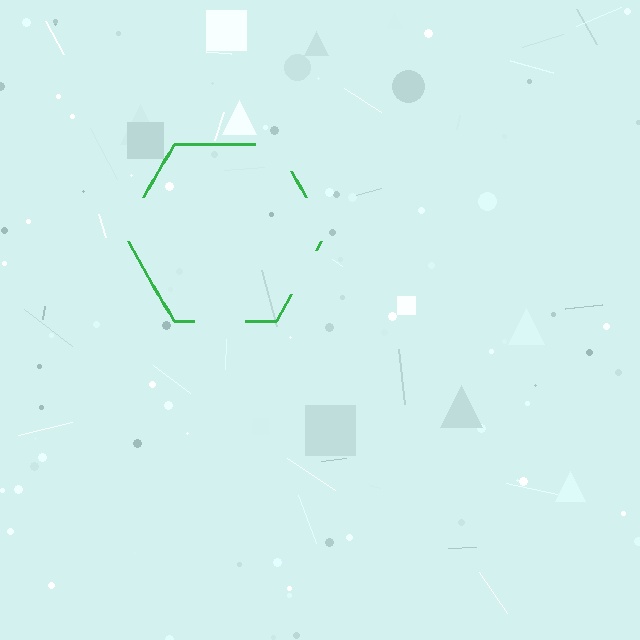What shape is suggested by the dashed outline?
The dashed outline suggests a hexagon.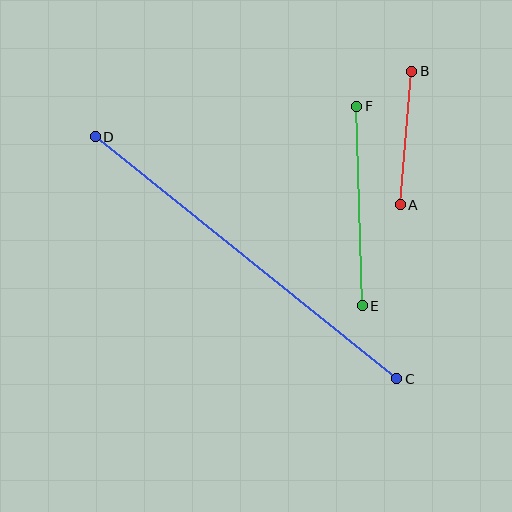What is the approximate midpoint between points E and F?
The midpoint is at approximately (360, 206) pixels.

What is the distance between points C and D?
The distance is approximately 387 pixels.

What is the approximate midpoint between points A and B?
The midpoint is at approximately (406, 138) pixels.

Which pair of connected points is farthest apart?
Points C and D are farthest apart.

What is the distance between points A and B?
The distance is approximately 134 pixels.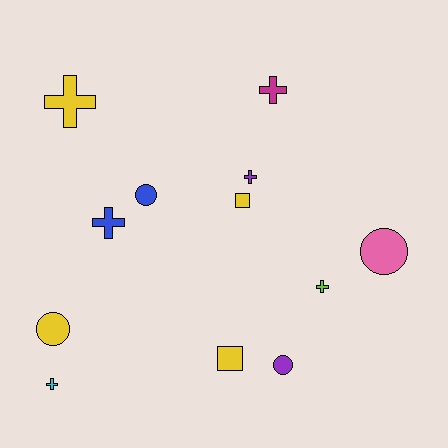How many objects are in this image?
There are 12 objects.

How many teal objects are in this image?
There are no teal objects.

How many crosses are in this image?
There are 6 crosses.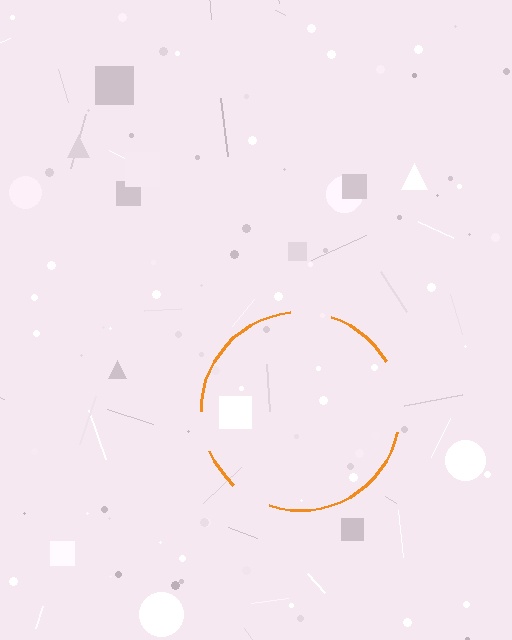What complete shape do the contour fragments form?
The contour fragments form a circle.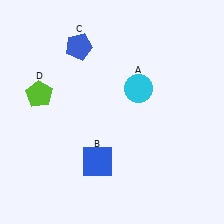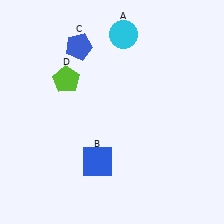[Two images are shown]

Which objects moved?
The objects that moved are: the cyan circle (A), the lime pentagon (D).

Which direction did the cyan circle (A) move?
The cyan circle (A) moved up.